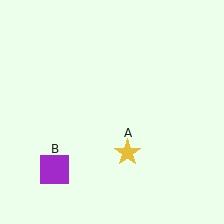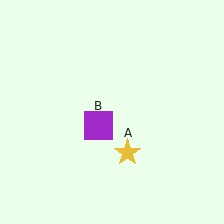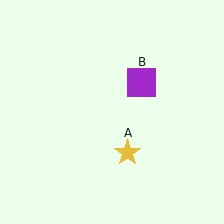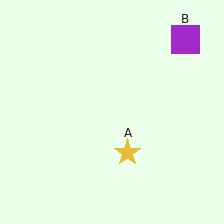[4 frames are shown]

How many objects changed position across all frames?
1 object changed position: purple square (object B).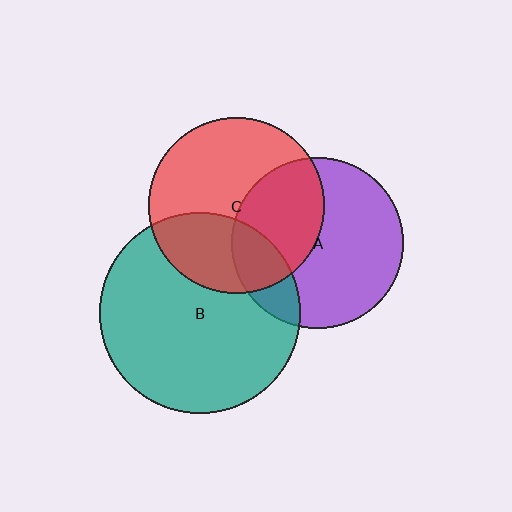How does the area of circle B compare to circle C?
Approximately 1.3 times.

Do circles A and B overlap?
Yes.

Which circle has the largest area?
Circle B (teal).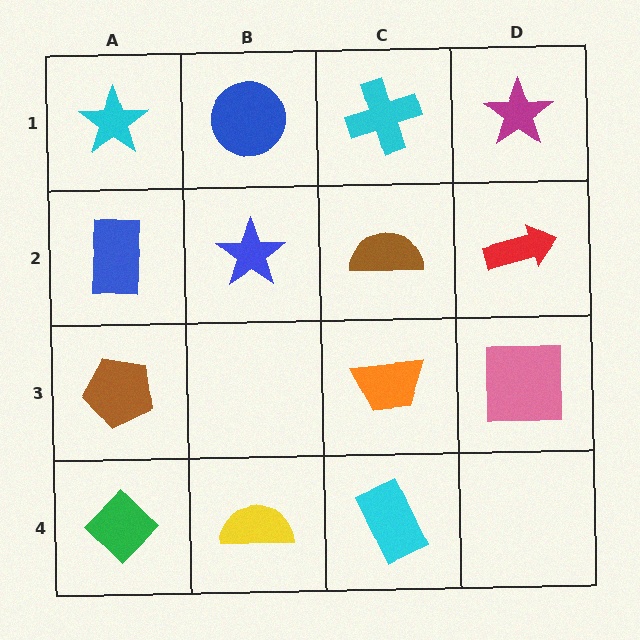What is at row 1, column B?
A blue circle.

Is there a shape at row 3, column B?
No, that cell is empty.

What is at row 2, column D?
A red arrow.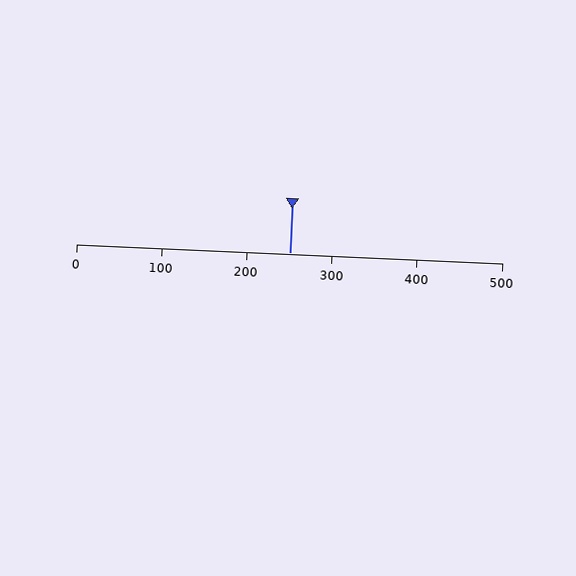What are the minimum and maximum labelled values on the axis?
The axis runs from 0 to 500.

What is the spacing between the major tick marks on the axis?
The major ticks are spaced 100 apart.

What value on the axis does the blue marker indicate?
The marker indicates approximately 250.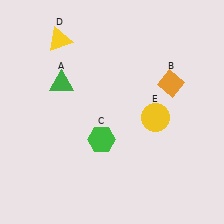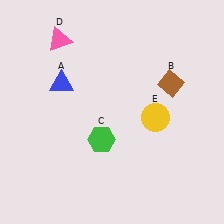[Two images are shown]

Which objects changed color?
A changed from green to blue. B changed from orange to brown. D changed from yellow to pink.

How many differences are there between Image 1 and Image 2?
There are 3 differences between the two images.